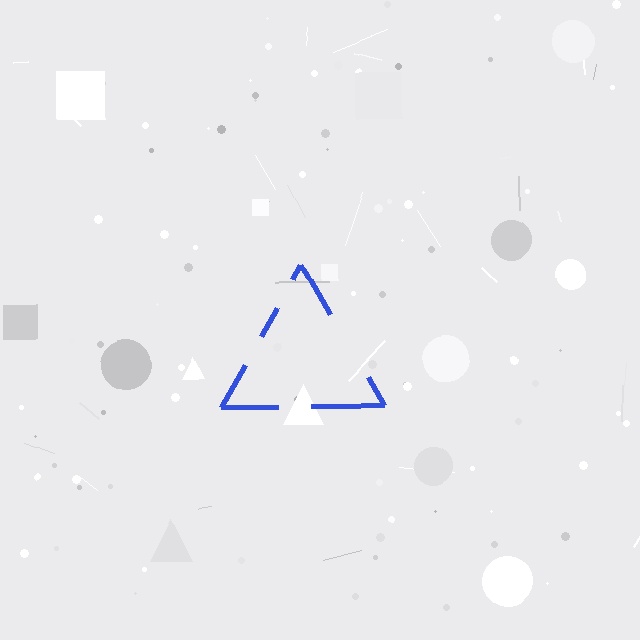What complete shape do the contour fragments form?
The contour fragments form a triangle.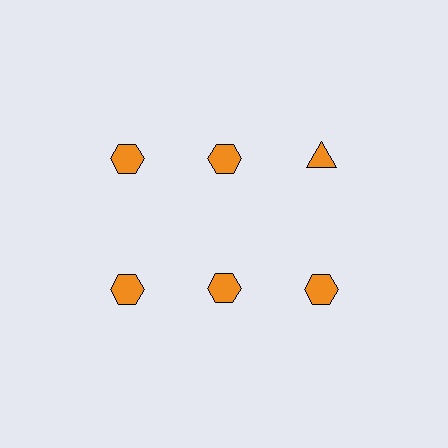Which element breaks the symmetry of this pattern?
The orange triangle in the top row, center column breaks the symmetry. All other shapes are orange hexagons.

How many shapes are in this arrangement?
There are 6 shapes arranged in a grid pattern.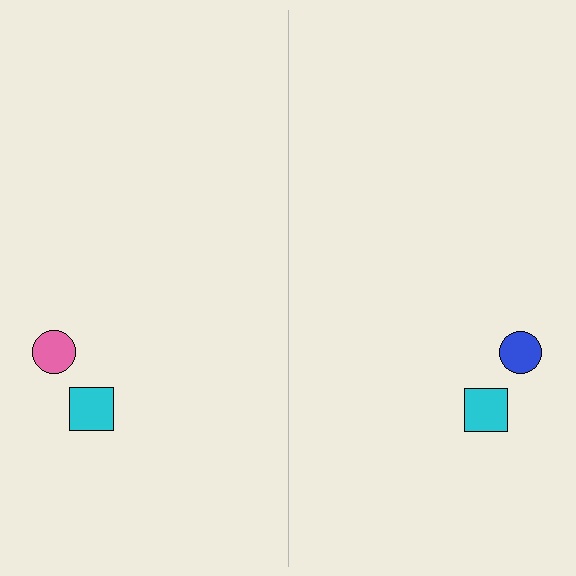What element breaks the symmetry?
The blue circle on the right side breaks the symmetry — its mirror counterpart is pink.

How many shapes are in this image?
There are 4 shapes in this image.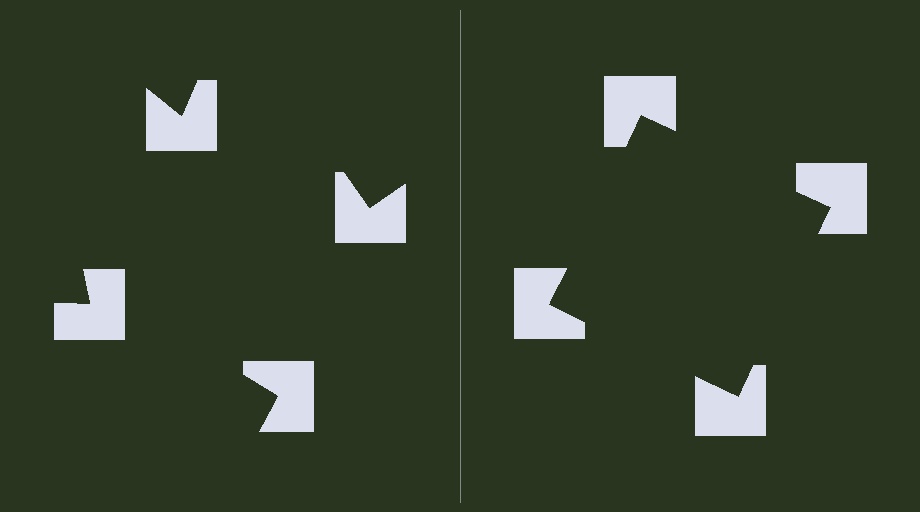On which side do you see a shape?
An illusory square appears on the right side. On the left side the wedge cuts are rotated, so no coherent shape forms.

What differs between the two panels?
The notched squares are positioned identically on both sides; only the wedge orientations differ. On the right they align to a square; on the left they are misaligned.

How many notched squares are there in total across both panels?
8 — 4 on each side.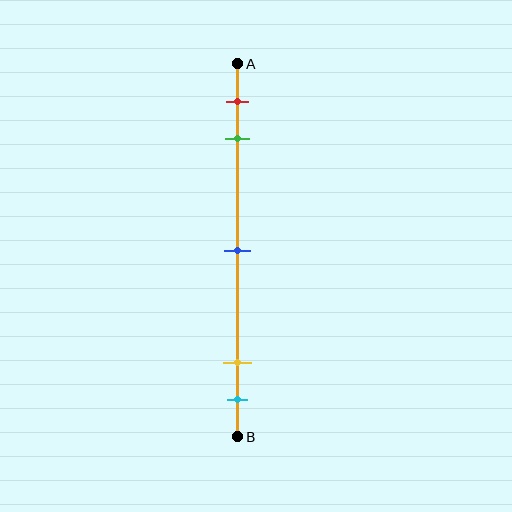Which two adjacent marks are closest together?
The yellow and cyan marks are the closest adjacent pair.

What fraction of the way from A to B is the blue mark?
The blue mark is approximately 50% (0.5) of the way from A to B.